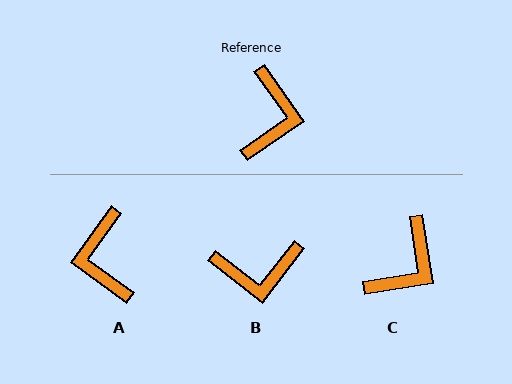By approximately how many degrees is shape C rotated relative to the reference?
Approximately 26 degrees clockwise.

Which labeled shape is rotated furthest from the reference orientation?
A, about 161 degrees away.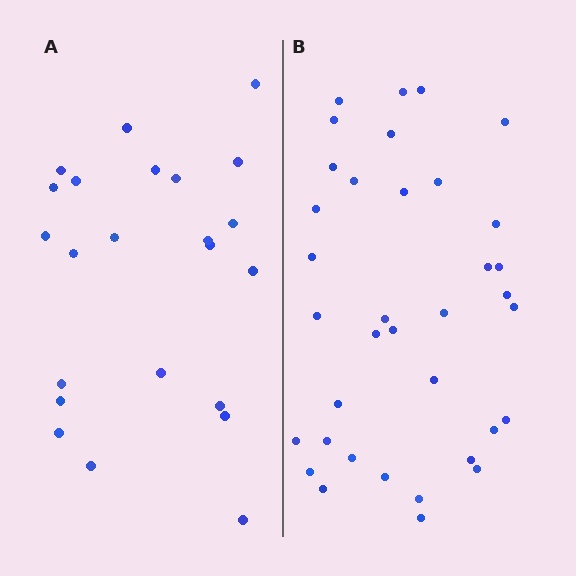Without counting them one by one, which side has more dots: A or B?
Region B (the right region) has more dots.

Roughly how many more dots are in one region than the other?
Region B has approximately 15 more dots than region A.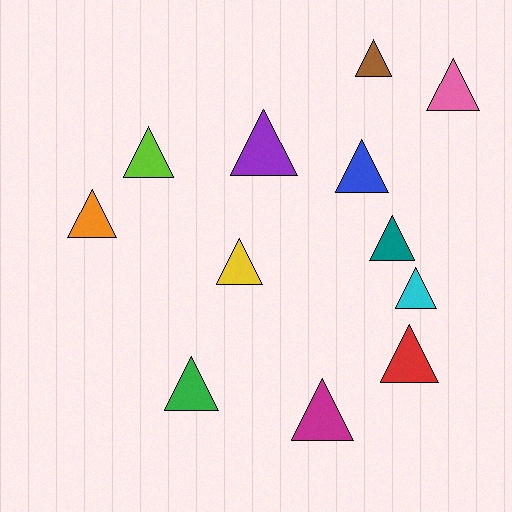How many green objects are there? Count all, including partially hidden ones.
There is 1 green object.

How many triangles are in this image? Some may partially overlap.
There are 12 triangles.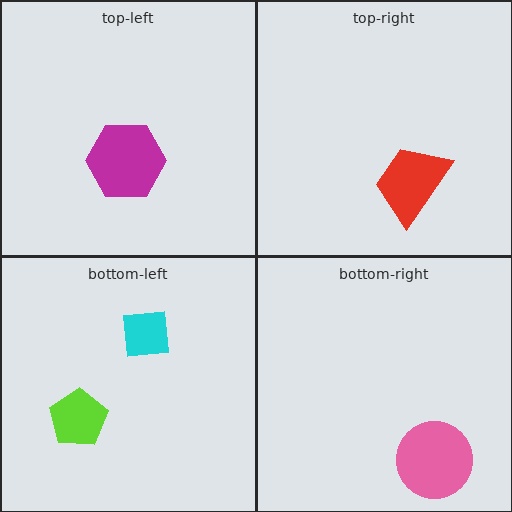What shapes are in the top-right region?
The red trapezoid.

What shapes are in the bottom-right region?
The pink circle.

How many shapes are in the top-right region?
1.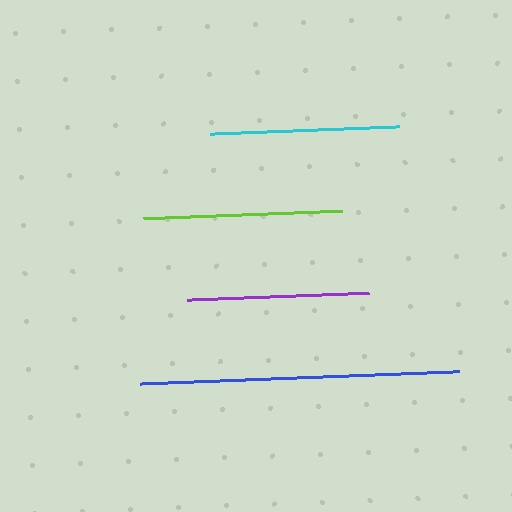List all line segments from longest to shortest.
From longest to shortest: blue, lime, cyan, purple.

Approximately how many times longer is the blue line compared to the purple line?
The blue line is approximately 1.8 times the length of the purple line.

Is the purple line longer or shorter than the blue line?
The blue line is longer than the purple line.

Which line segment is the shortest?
The purple line is the shortest at approximately 182 pixels.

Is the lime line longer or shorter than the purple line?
The lime line is longer than the purple line.